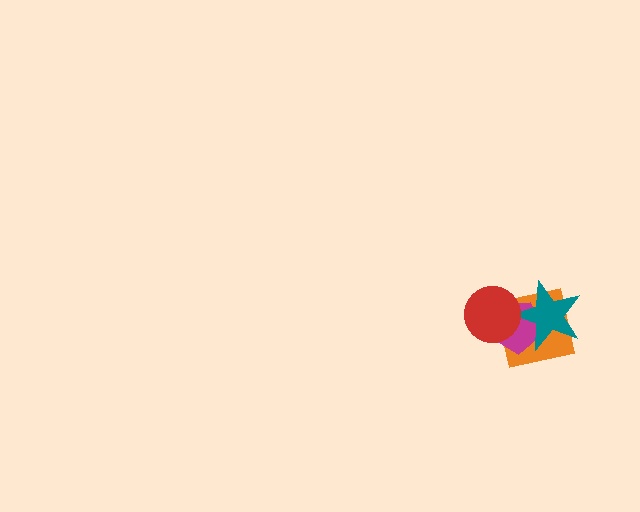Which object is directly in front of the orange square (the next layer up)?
The magenta pentagon is directly in front of the orange square.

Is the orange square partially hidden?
Yes, it is partially covered by another shape.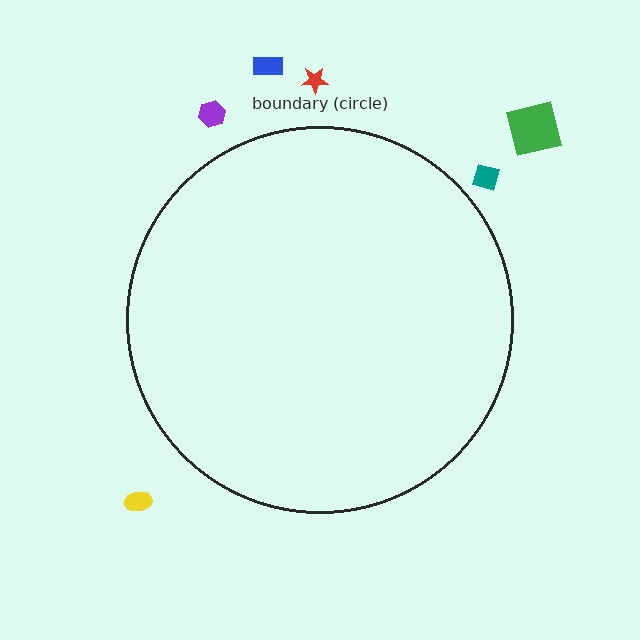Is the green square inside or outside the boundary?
Outside.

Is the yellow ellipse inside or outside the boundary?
Outside.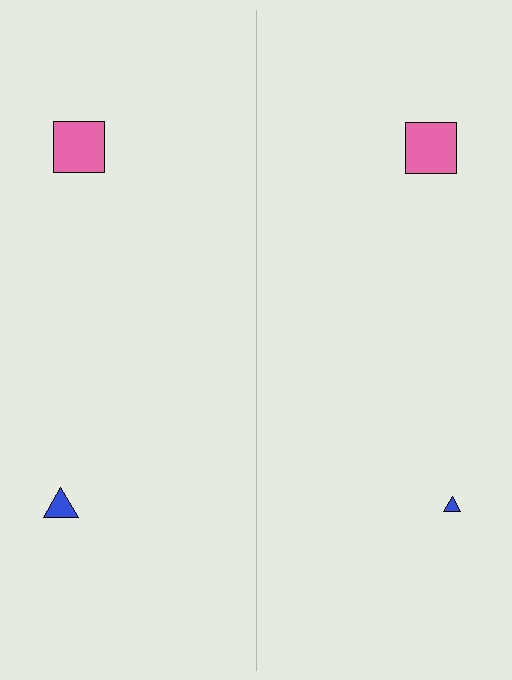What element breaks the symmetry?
The blue triangle on the right side has a different size than its mirror counterpart.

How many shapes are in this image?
There are 4 shapes in this image.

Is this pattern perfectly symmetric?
No, the pattern is not perfectly symmetric. The blue triangle on the right side has a different size than its mirror counterpart.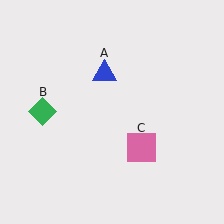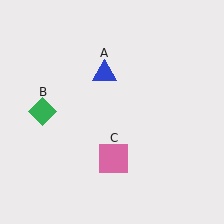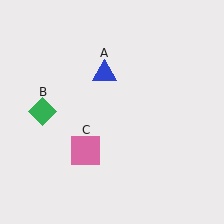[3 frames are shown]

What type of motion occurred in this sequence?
The pink square (object C) rotated clockwise around the center of the scene.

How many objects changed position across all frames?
1 object changed position: pink square (object C).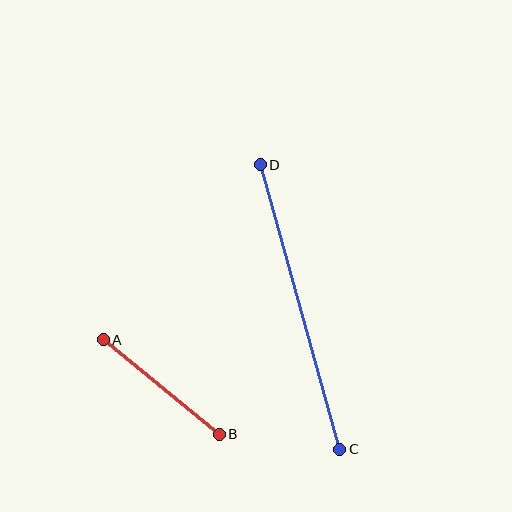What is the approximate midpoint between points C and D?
The midpoint is at approximately (300, 307) pixels.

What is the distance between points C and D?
The distance is approximately 295 pixels.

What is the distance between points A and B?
The distance is approximately 150 pixels.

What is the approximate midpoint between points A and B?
The midpoint is at approximately (161, 387) pixels.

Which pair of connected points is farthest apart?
Points C and D are farthest apart.